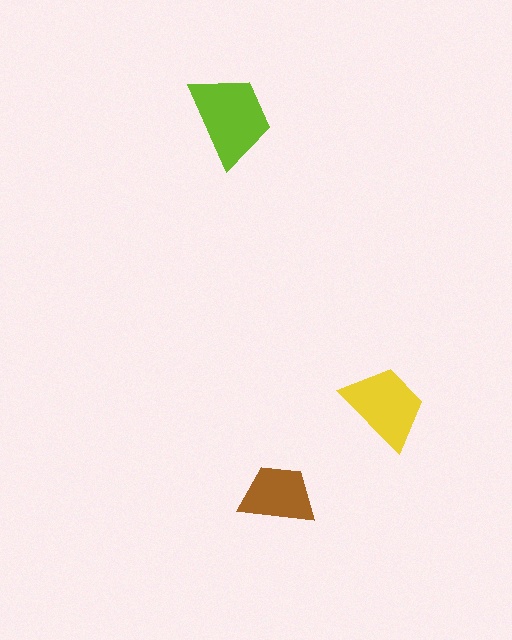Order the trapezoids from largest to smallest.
the lime one, the yellow one, the brown one.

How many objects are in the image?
There are 3 objects in the image.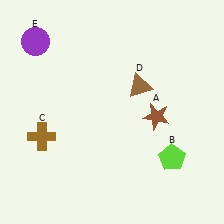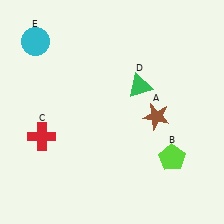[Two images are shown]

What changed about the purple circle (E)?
In Image 1, E is purple. In Image 2, it changed to cyan.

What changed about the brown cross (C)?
In Image 1, C is brown. In Image 2, it changed to red.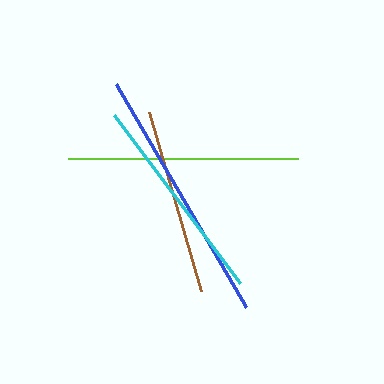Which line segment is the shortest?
The brown line is the shortest at approximately 186 pixels.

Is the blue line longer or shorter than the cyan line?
The blue line is longer than the cyan line.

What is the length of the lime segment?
The lime segment is approximately 229 pixels long.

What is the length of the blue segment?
The blue segment is approximately 258 pixels long.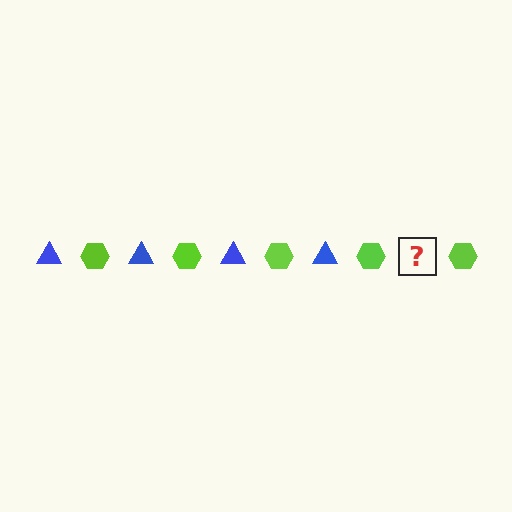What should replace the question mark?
The question mark should be replaced with a blue triangle.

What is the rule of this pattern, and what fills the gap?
The rule is that the pattern alternates between blue triangle and lime hexagon. The gap should be filled with a blue triangle.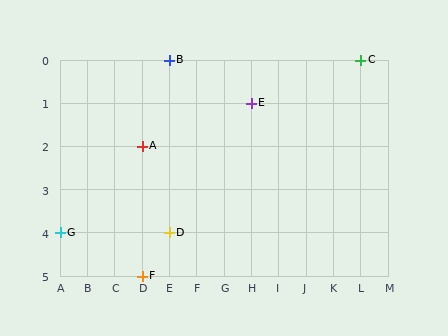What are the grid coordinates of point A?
Point A is at grid coordinates (D, 2).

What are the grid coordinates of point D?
Point D is at grid coordinates (E, 4).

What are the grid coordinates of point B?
Point B is at grid coordinates (E, 0).